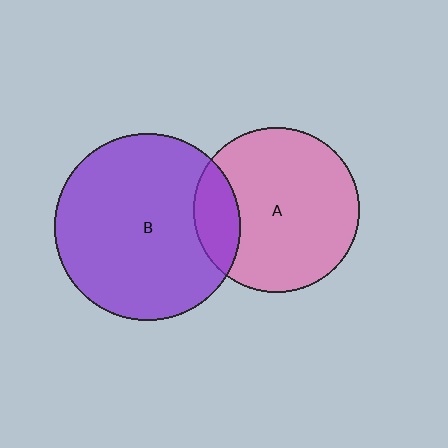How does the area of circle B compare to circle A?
Approximately 1.3 times.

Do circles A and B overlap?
Yes.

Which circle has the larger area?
Circle B (purple).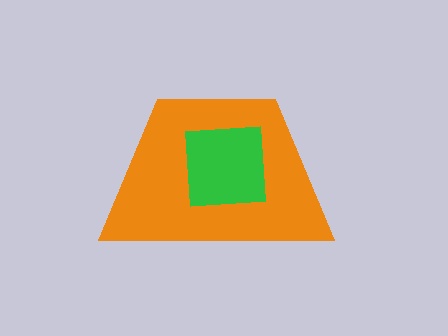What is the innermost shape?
The green square.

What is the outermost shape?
The orange trapezoid.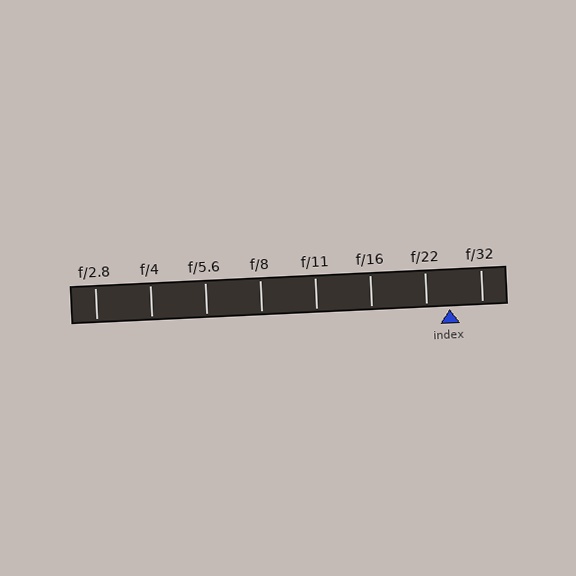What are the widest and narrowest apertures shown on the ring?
The widest aperture shown is f/2.8 and the narrowest is f/32.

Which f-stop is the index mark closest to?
The index mark is closest to f/22.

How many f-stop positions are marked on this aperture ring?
There are 8 f-stop positions marked.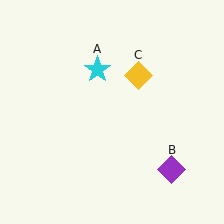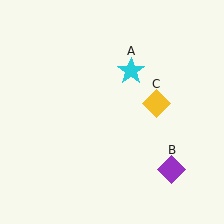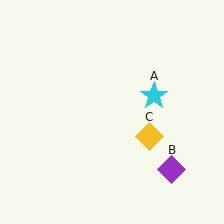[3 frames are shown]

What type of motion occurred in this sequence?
The cyan star (object A), yellow diamond (object C) rotated clockwise around the center of the scene.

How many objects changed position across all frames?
2 objects changed position: cyan star (object A), yellow diamond (object C).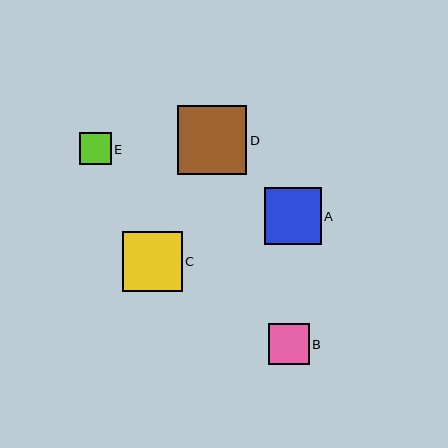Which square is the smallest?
Square E is the smallest with a size of approximately 32 pixels.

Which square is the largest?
Square D is the largest with a size of approximately 69 pixels.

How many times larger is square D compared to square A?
Square D is approximately 1.2 times the size of square A.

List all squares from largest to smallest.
From largest to smallest: D, C, A, B, E.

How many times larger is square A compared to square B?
Square A is approximately 1.4 times the size of square B.